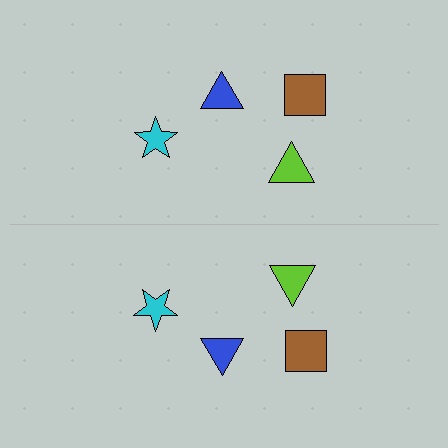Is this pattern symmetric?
Yes, this pattern has bilateral (reflection) symmetry.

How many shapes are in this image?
There are 8 shapes in this image.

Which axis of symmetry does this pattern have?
The pattern has a horizontal axis of symmetry running through the center of the image.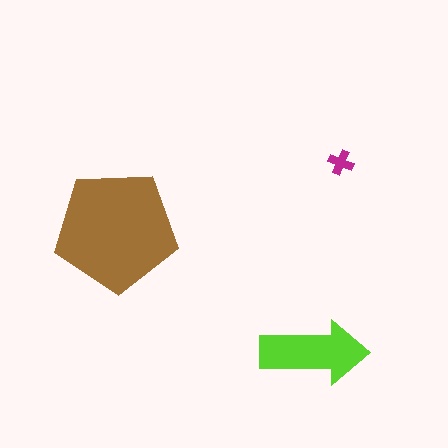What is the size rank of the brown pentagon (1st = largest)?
1st.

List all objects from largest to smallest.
The brown pentagon, the lime arrow, the magenta cross.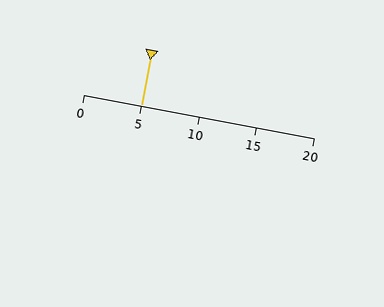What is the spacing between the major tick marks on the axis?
The major ticks are spaced 5 apart.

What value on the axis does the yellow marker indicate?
The marker indicates approximately 5.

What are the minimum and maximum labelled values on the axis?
The axis runs from 0 to 20.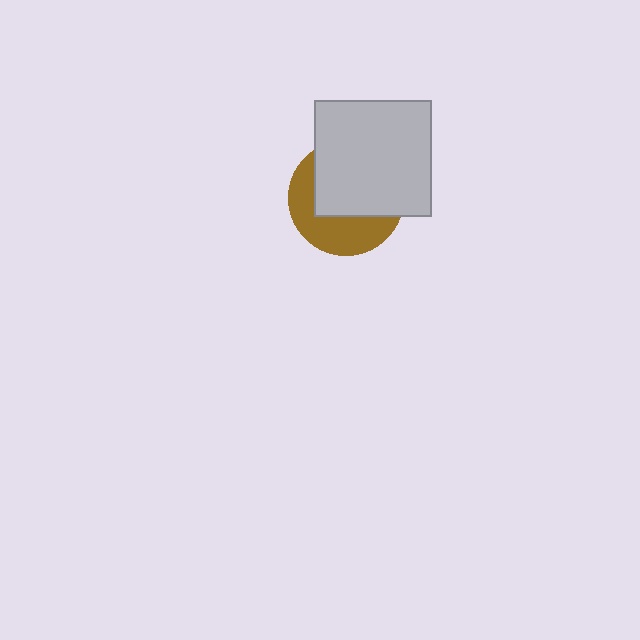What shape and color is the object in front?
The object in front is a light gray square.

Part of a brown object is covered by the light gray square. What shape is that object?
It is a circle.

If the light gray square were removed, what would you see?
You would see the complete brown circle.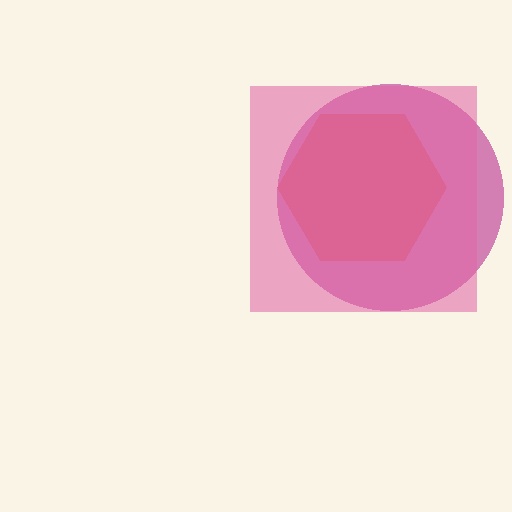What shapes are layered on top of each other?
The layered shapes are: an orange hexagon, a magenta circle, a pink square.